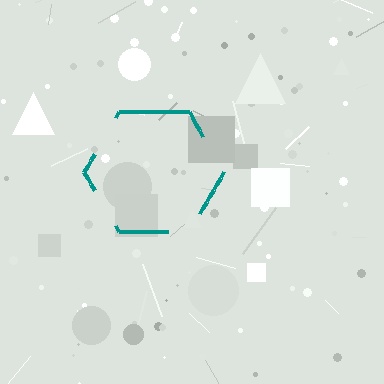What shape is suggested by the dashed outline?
The dashed outline suggests a hexagon.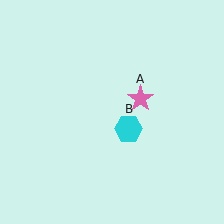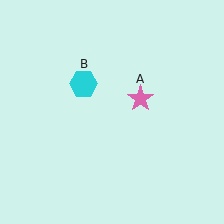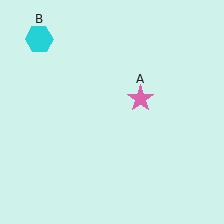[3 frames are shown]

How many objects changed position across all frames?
1 object changed position: cyan hexagon (object B).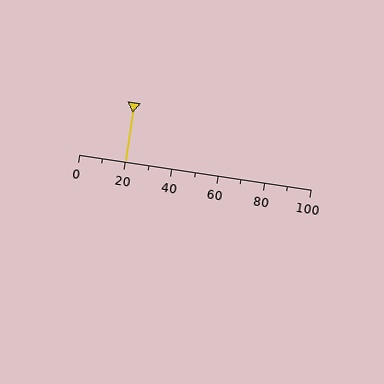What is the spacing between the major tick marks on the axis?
The major ticks are spaced 20 apart.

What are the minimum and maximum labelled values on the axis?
The axis runs from 0 to 100.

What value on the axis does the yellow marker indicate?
The marker indicates approximately 20.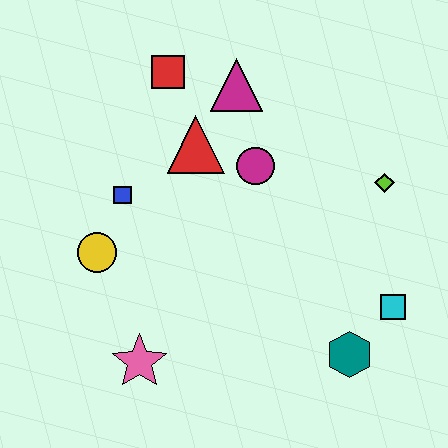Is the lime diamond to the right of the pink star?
Yes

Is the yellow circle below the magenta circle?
Yes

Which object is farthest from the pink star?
The lime diamond is farthest from the pink star.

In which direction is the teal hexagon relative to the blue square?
The teal hexagon is to the right of the blue square.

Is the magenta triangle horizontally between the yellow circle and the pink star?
No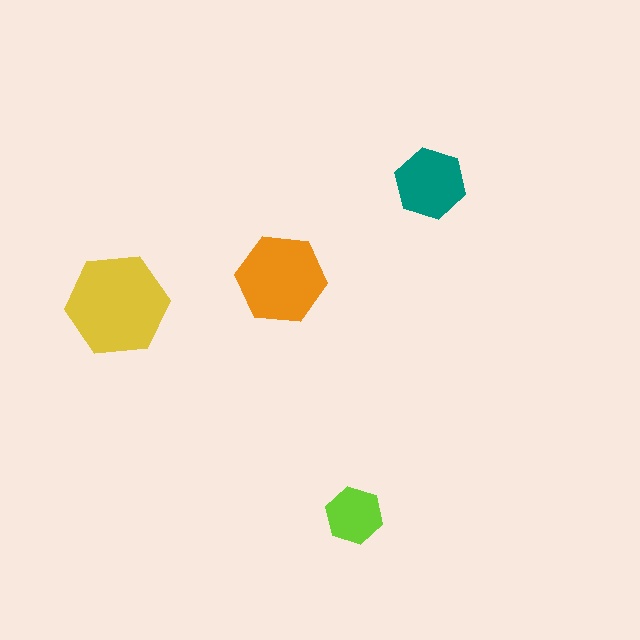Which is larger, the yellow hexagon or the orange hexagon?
The yellow one.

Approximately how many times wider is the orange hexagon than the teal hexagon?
About 1.5 times wider.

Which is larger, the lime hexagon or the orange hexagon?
The orange one.